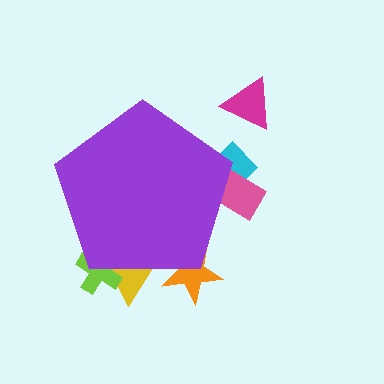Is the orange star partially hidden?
Yes, the orange star is partially hidden behind the purple pentagon.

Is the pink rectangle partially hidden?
Yes, the pink rectangle is partially hidden behind the purple pentagon.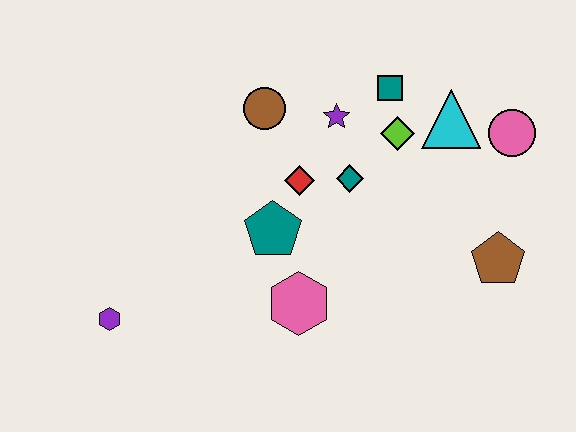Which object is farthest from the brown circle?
The brown pentagon is farthest from the brown circle.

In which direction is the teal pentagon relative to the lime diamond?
The teal pentagon is to the left of the lime diamond.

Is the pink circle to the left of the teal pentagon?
No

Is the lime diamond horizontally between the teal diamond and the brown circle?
No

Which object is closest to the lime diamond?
The teal square is closest to the lime diamond.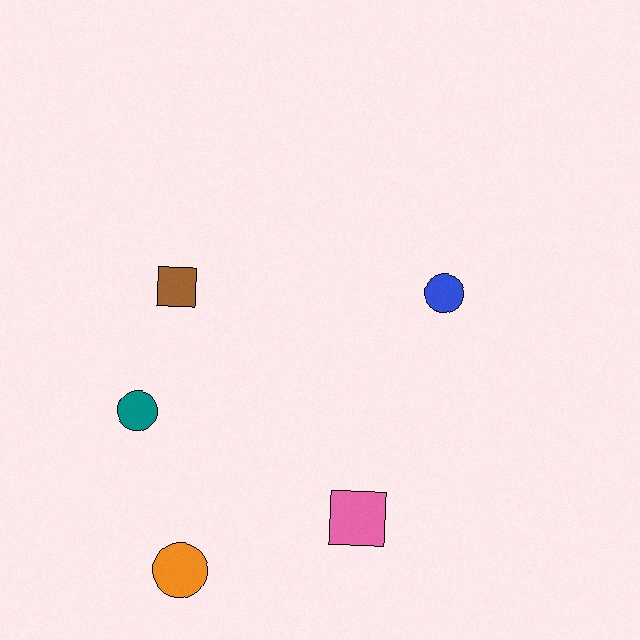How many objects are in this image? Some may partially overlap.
There are 5 objects.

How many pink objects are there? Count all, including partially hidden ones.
There is 1 pink object.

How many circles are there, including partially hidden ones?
There are 3 circles.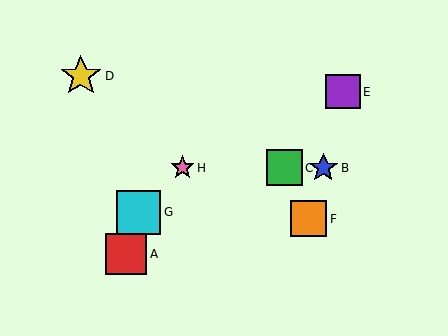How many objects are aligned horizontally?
3 objects (B, C, H) are aligned horizontally.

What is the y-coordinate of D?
Object D is at y≈76.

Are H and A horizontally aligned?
No, H is at y≈168 and A is at y≈254.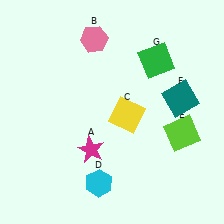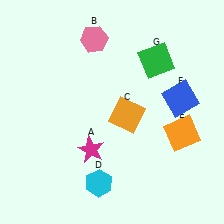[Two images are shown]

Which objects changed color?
C changed from yellow to orange. E changed from lime to orange. F changed from teal to blue.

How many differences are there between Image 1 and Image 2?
There are 3 differences between the two images.